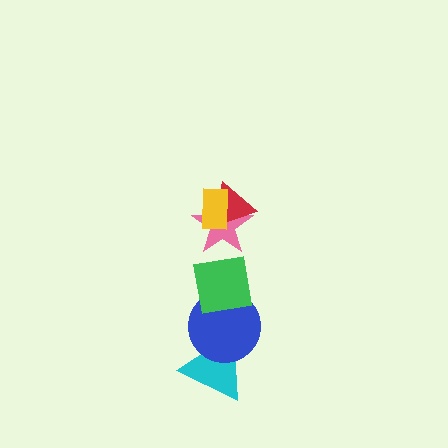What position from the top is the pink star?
The pink star is 3rd from the top.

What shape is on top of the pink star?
The red triangle is on top of the pink star.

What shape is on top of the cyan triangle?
The blue circle is on top of the cyan triangle.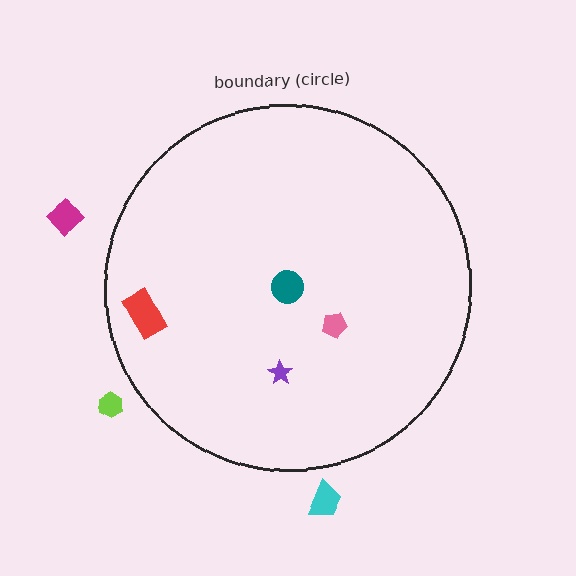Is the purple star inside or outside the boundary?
Inside.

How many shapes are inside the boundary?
4 inside, 3 outside.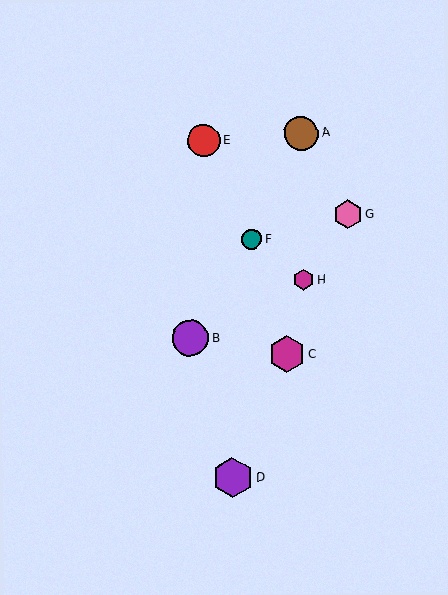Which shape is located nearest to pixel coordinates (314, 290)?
The magenta hexagon (labeled H) at (303, 280) is nearest to that location.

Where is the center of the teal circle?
The center of the teal circle is at (252, 239).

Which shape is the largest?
The purple hexagon (labeled D) is the largest.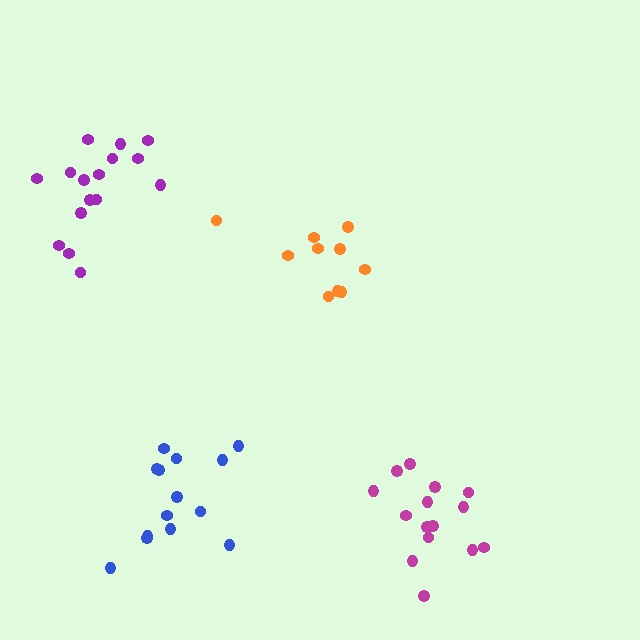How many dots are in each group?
Group 1: 14 dots, Group 2: 10 dots, Group 3: 15 dots, Group 4: 16 dots (55 total).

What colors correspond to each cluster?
The clusters are colored: blue, orange, magenta, purple.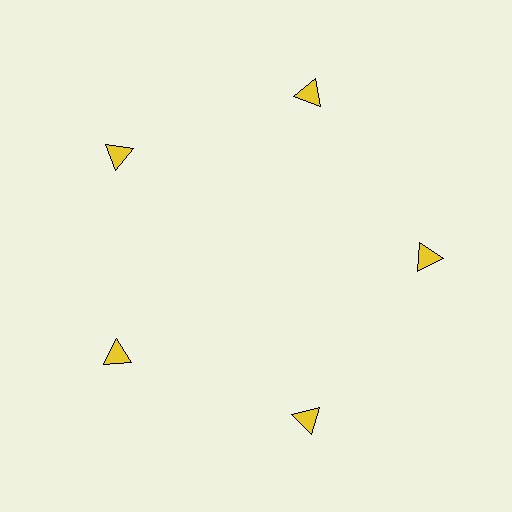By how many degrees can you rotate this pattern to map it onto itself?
The pattern maps onto itself every 72 degrees of rotation.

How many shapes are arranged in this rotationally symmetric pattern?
There are 5 shapes, arranged in 5 groups of 1.